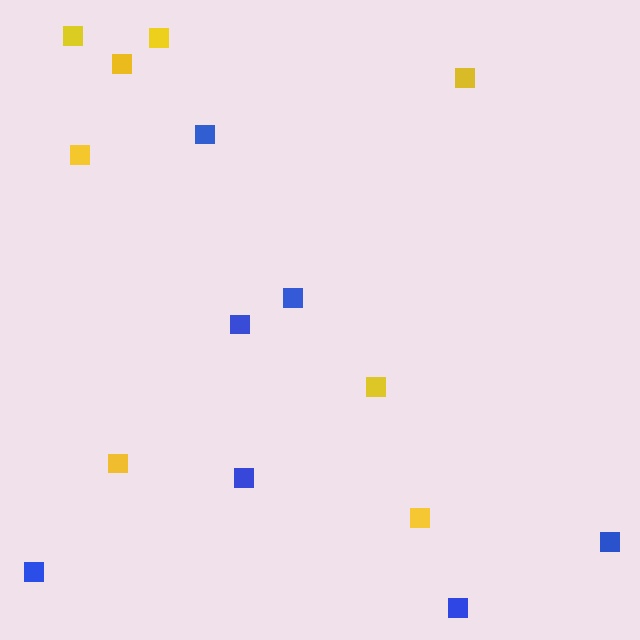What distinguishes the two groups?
There are 2 groups: one group of yellow squares (8) and one group of blue squares (7).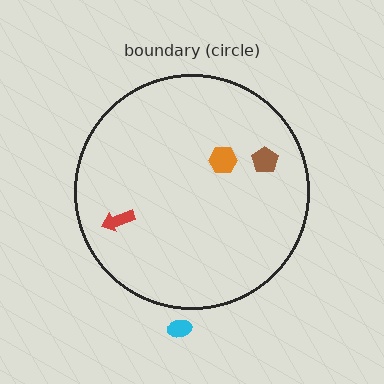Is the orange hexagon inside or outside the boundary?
Inside.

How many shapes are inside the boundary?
3 inside, 1 outside.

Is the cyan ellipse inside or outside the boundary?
Outside.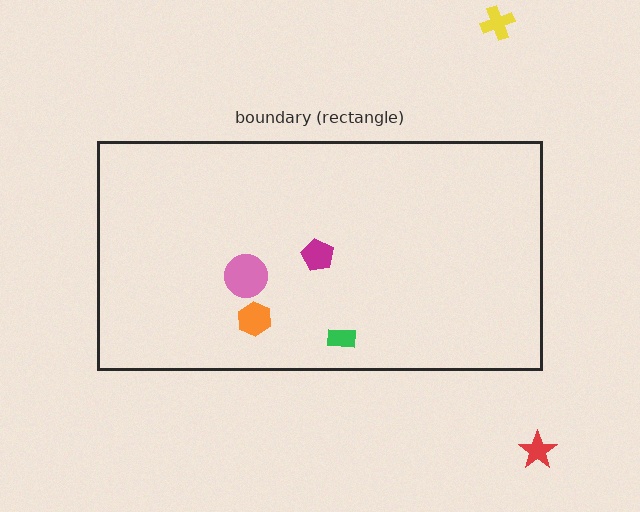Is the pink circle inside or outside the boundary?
Inside.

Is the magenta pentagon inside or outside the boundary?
Inside.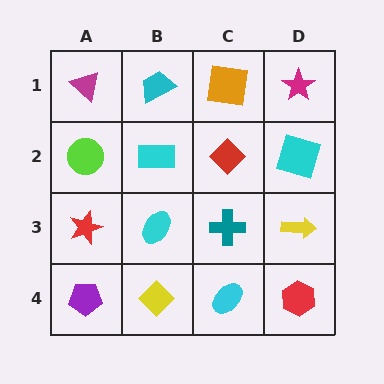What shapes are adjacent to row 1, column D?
A cyan square (row 2, column D), an orange square (row 1, column C).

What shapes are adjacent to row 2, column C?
An orange square (row 1, column C), a teal cross (row 3, column C), a cyan rectangle (row 2, column B), a cyan square (row 2, column D).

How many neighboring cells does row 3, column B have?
4.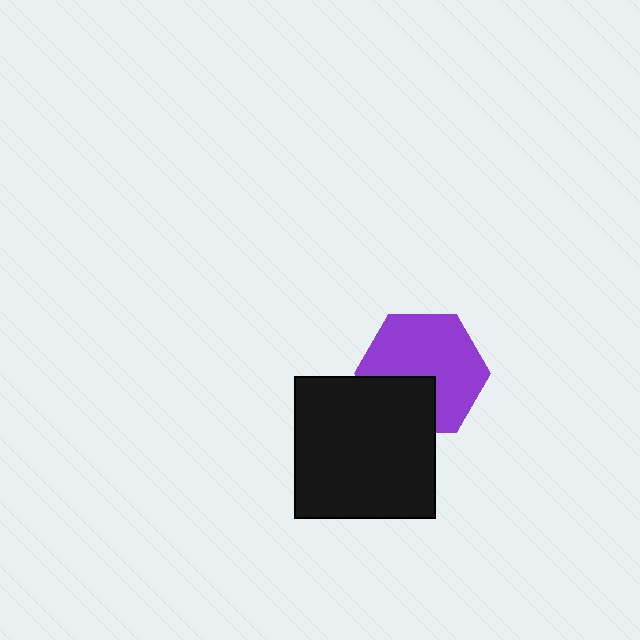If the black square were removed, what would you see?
You would see the complete purple hexagon.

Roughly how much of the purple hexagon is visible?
Most of it is visible (roughly 70%).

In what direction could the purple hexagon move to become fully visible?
The purple hexagon could move up. That would shift it out from behind the black square entirely.